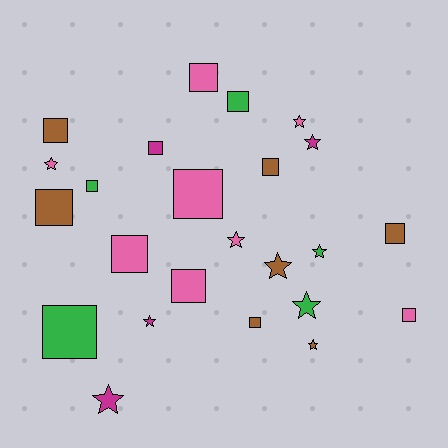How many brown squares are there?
There are 5 brown squares.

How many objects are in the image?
There are 24 objects.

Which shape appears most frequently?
Square, with 14 objects.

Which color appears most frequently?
Pink, with 8 objects.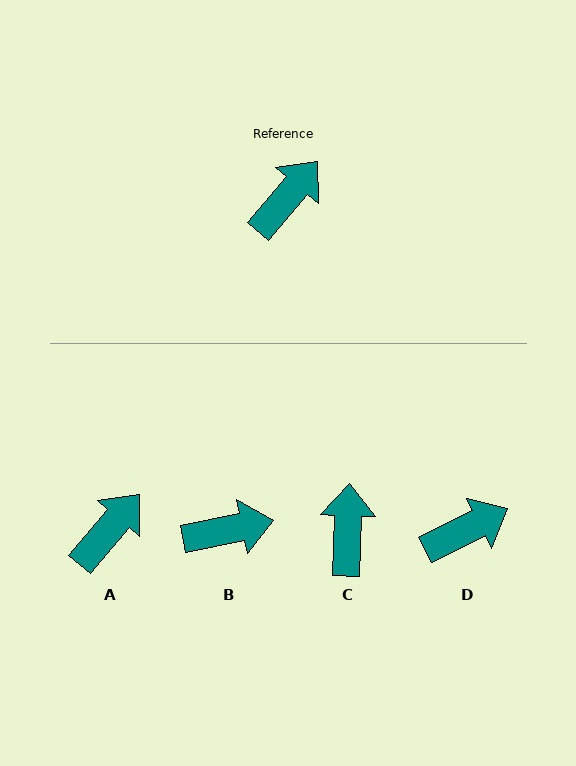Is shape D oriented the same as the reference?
No, it is off by about 23 degrees.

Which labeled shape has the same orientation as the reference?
A.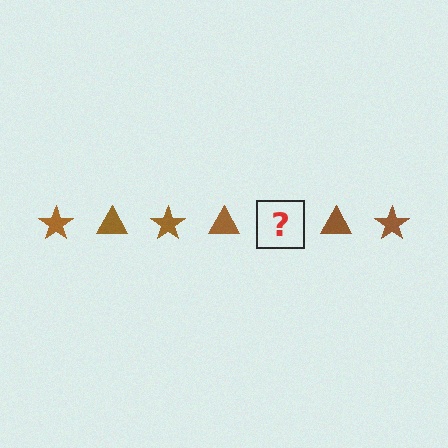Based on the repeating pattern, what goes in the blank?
The blank should be a brown star.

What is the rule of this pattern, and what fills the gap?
The rule is that the pattern cycles through star, triangle shapes in brown. The gap should be filled with a brown star.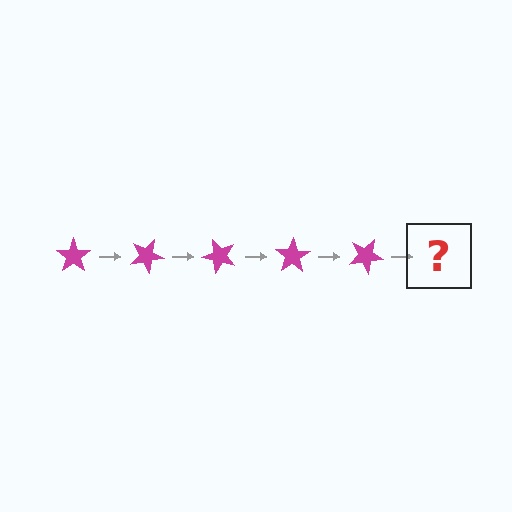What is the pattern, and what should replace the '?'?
The pattern is that the star rotates 25 degrees each step. The '?' should be a magenta star rotated 125 degrees.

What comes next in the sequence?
The next element should be a magenta star rotated 125 degrees.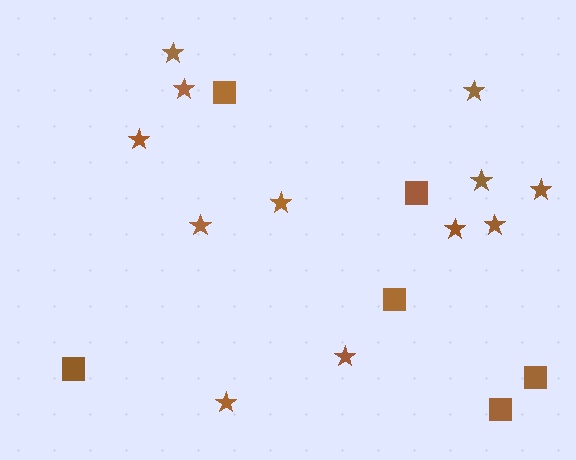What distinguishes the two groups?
There are 2 groups: one group of stars (12) and one group of squares (6).